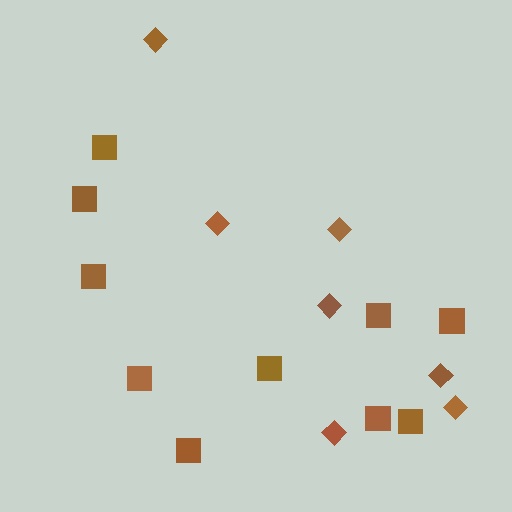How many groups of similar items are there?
There are 2 groups: one group of diamonds (7) and one group of squares (10).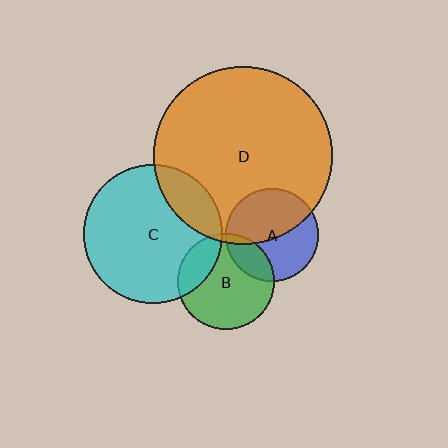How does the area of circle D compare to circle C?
Approximately 1.7 times.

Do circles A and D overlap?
Yes.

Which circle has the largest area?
Circle D (orange).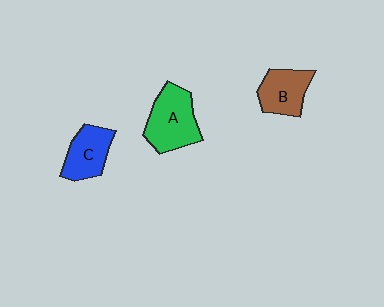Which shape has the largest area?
Shape A (green).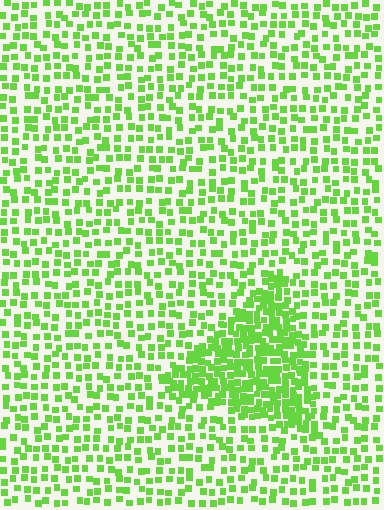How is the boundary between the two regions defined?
The boundary is defined by a change in element density (approximately 2.3x ratio). All elements are the same color, size, and shape.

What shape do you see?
I see a triangle.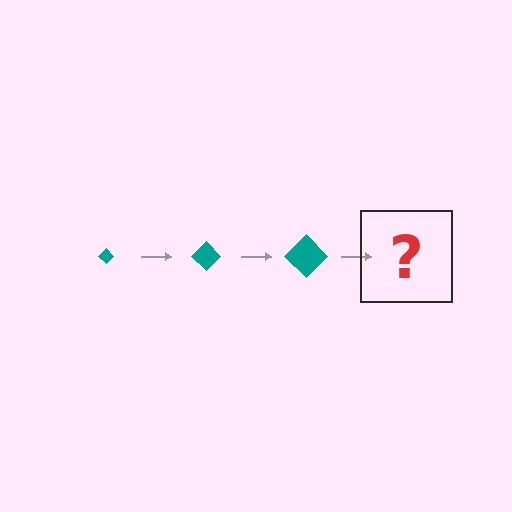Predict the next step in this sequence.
The next step is a teal diamond, larger than the previous one.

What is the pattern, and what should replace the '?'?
The pattern is that the diamond gets progressively larger each step. The '?' should be a teal diamond, larger than the previous one.